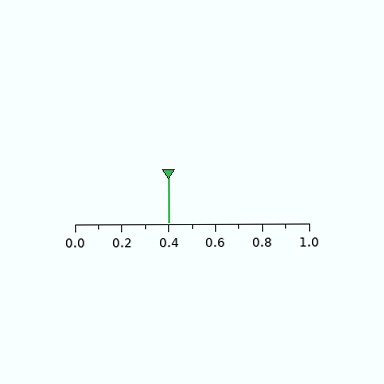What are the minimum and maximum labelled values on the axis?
The axis runs from 0.0 to 1.0.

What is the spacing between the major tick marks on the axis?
The major ticks are spaced 0.2 apart.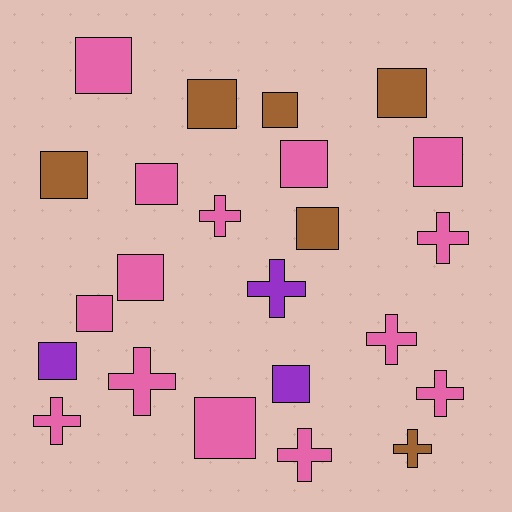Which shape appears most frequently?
Square, with 14 objects.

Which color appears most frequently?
Pink, with 14 objects.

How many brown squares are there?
There are 5 brown squares.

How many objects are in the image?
There are 23 objects.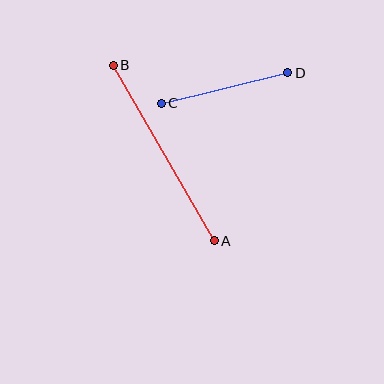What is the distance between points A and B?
The distance is approximately 202 pixels.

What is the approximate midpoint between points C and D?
The midpoint is at approximately (224, 88) pixels.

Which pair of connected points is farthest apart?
Points A and B are farthest apart.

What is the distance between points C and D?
The distance is approximately 130 pixels.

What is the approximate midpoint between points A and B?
The midpoint is at approximately (164, 153) pixels.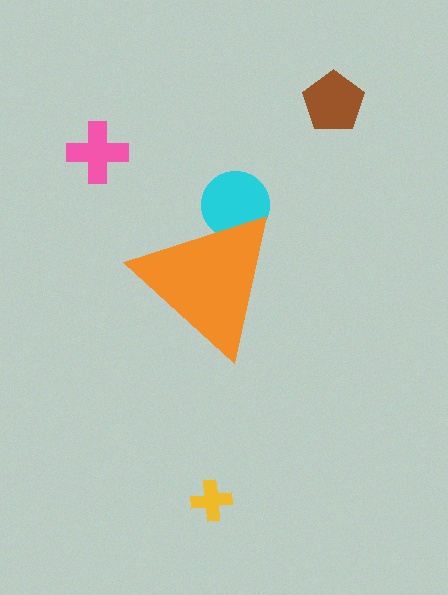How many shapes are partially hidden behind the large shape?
1 shape is partially hidden.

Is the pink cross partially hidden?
No, the pink cross is fully visible.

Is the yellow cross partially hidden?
No, the yellow cross is fully visible.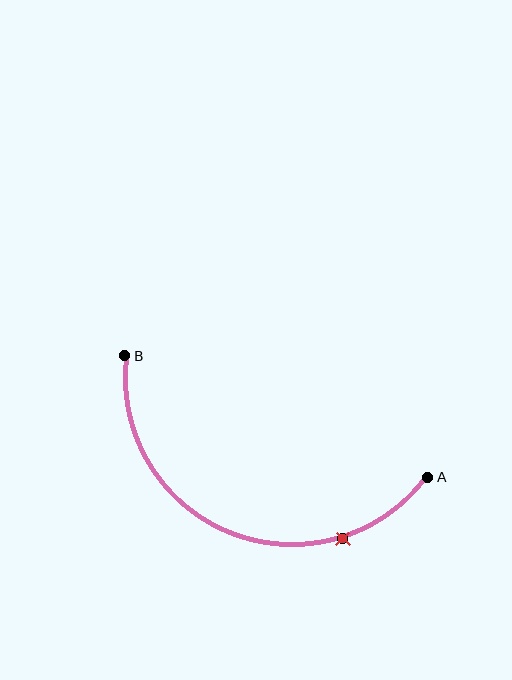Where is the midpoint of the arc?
The arc midpoint is the point on the curve farthest from the straight line joining A and B. It sits below that line.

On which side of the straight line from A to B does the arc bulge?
The arc bulges below the straight line connecting A and B.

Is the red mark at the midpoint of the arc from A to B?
No. The red mark lies on the arc but is closer to endpoint A. The arc midpoint would be at the point on the curve equidistant along the arc from both A and B.